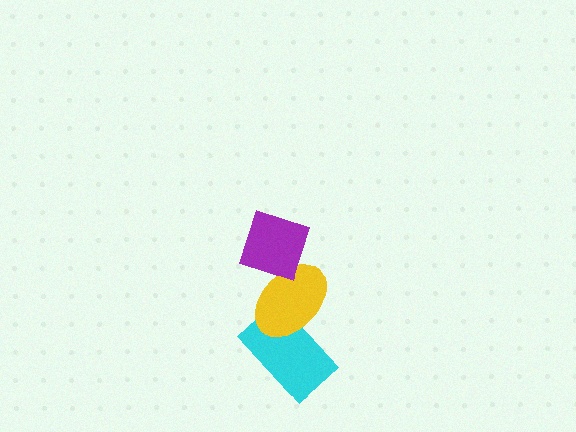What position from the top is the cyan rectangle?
The cyan rectangle is 3rd from the top.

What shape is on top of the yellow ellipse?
The purple diamond is on top of the yellow ellipse.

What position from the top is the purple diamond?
The purple diamond is 1st from the top.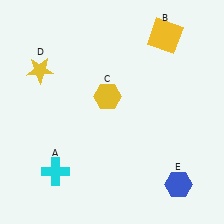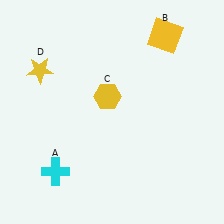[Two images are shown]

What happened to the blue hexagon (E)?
The blue hexagon (E) was removed in Image 2. It was in the bottom-right area of Image 1.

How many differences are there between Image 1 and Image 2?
There is 1 difference between the two images.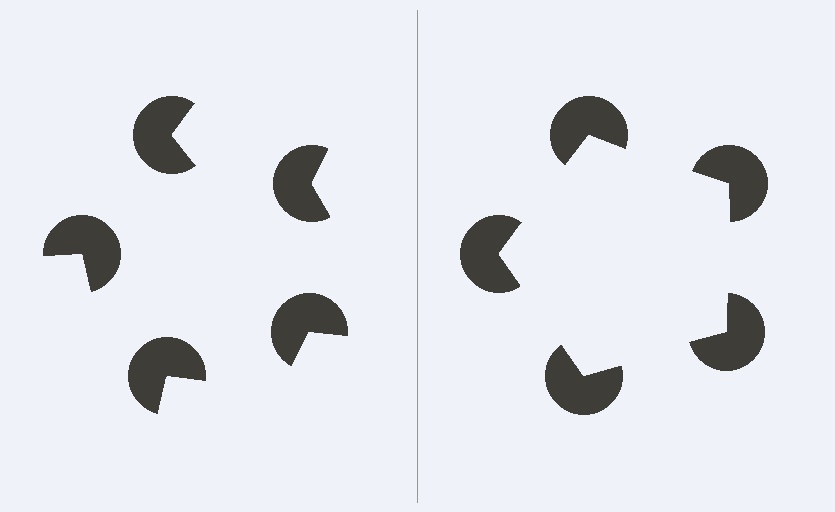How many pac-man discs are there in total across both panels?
10 — 5 on each side.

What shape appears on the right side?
An illusory pentagon.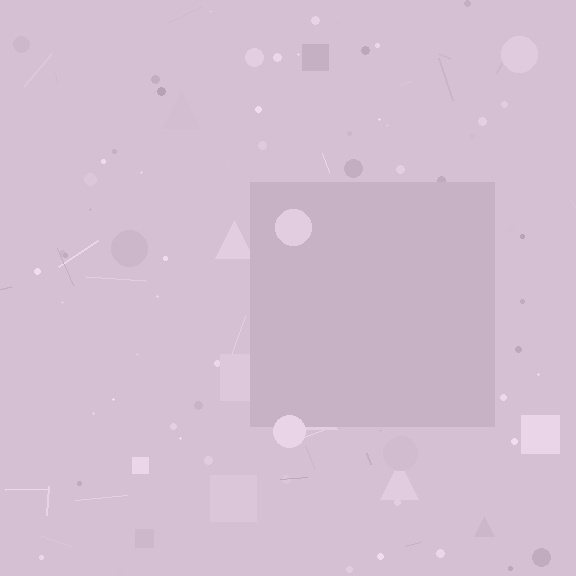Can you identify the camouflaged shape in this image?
The camouflaged shape is a square.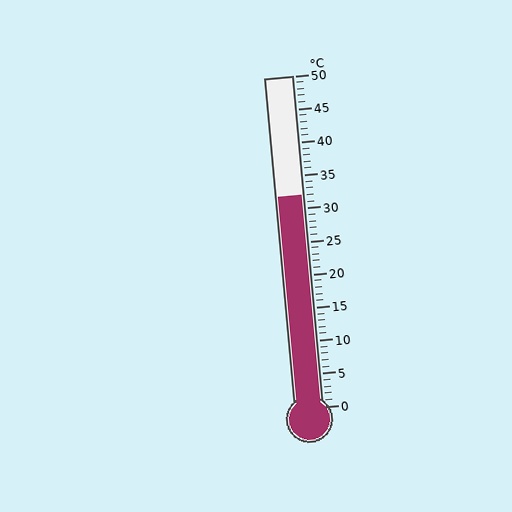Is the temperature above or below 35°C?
The temperature is below 35°C.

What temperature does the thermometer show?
The thermometer shows approximately 32°C.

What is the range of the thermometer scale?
The thermometer scale ranges from 0°C to 50°C.